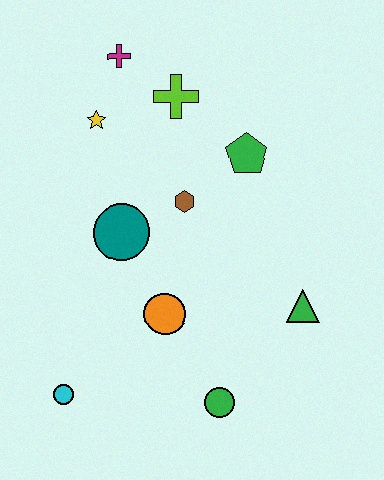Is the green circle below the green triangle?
Yes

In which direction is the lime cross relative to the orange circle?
The lime cross is above the orange circle.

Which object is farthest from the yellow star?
The green circle is farthest from the yellow star.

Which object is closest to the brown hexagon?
The teal circle is closest to the brown hexagon.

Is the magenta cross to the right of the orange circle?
No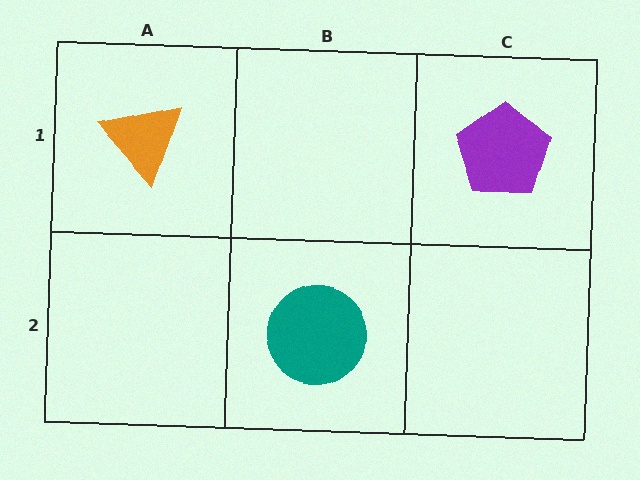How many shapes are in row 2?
1 shape.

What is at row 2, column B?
A teal circle.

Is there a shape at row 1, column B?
No, that cell is empty.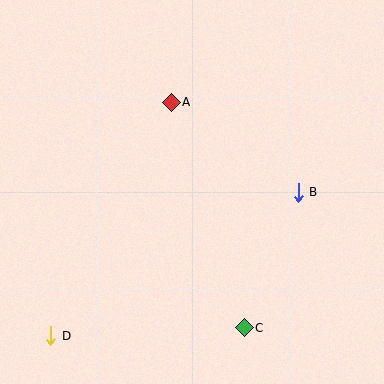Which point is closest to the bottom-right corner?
Point C is closest to the bottom-right corner.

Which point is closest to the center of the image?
Point A at (171, 102) is closest to the center.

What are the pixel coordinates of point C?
Point C is at (244, 328).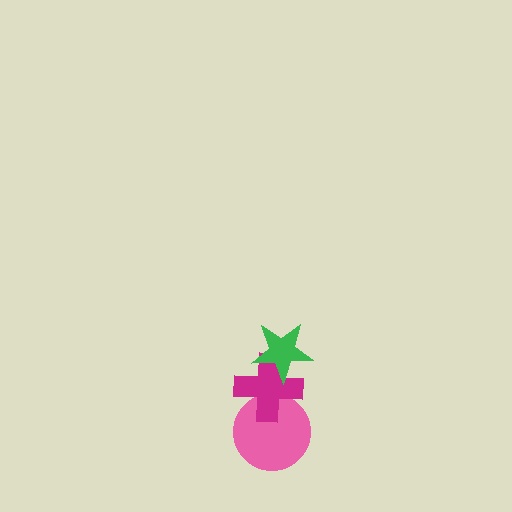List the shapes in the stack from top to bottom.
From top to bottom: the green star, the magenta cross, the pink circle.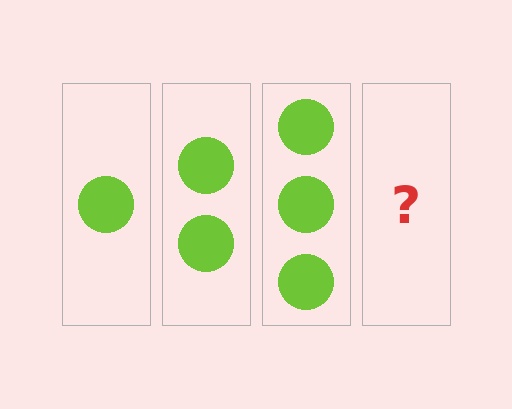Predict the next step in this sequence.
The next step is 4 circles.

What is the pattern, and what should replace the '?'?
The pattern is that each step adds one more circle. The '?' should be 4 circles.